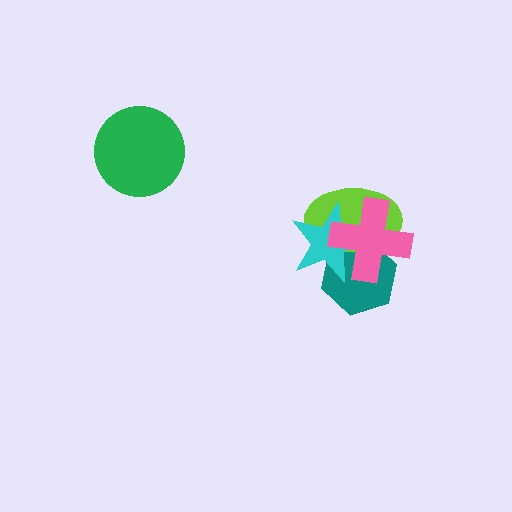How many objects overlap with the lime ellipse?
3 objects overlap with the lime ellipse.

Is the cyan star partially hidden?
Yes, it is partially covered by another shape.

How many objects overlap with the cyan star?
3 objects overlap with the cyan star.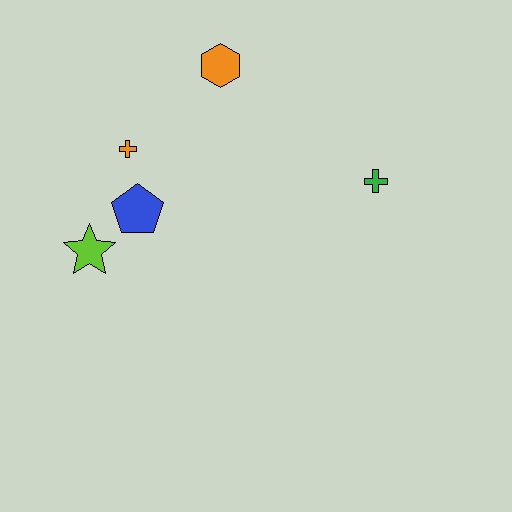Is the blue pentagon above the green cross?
No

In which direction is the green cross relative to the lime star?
The green cross is to the right of the lime star.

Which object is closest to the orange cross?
The blue pentagon is closest to the orange cross.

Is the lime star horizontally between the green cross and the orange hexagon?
No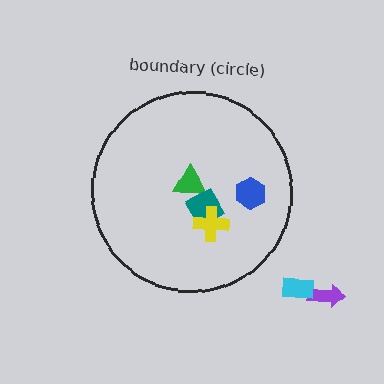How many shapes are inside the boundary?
4 inside, 2 outside.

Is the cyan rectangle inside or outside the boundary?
Outside.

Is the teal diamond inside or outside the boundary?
Inside.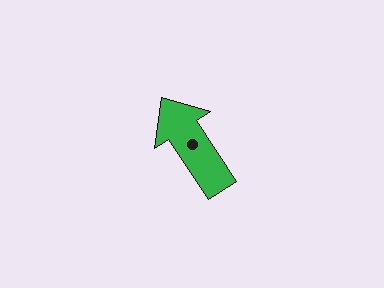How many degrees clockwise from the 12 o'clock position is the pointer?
Approximately 327 degrees.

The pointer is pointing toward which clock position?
Roughly 11 o'clock.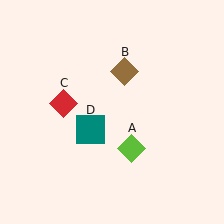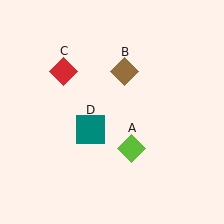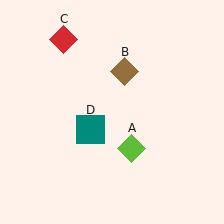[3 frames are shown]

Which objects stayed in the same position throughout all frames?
Lime diamond (object A) and brown diamond (object B) and teal square (object D) remained stationary.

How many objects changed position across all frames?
1 object changed position: red diamond (object C).